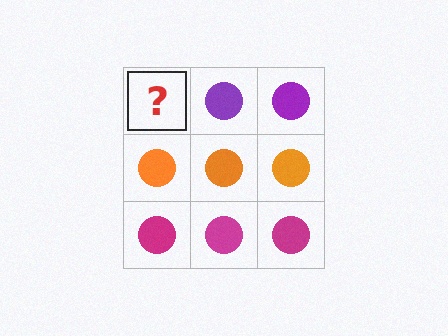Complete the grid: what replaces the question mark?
The question mark should be replaced with a purple circle.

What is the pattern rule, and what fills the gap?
The rule is that each row has a consistent color. The gap should be filled with a purple circle.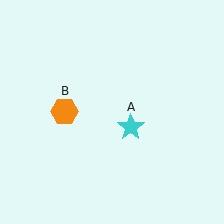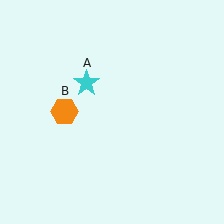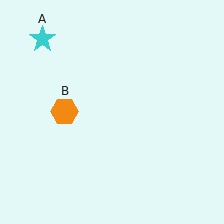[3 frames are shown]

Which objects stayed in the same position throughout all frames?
Orange hexagon (object B) remained stationary.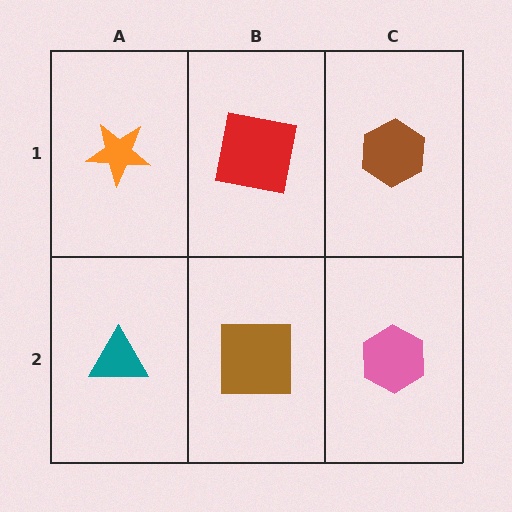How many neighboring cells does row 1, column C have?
2.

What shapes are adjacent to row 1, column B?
A brown square (row 2, column B), an orange star (row 1, column A), a brown hexagon (row 1, column C).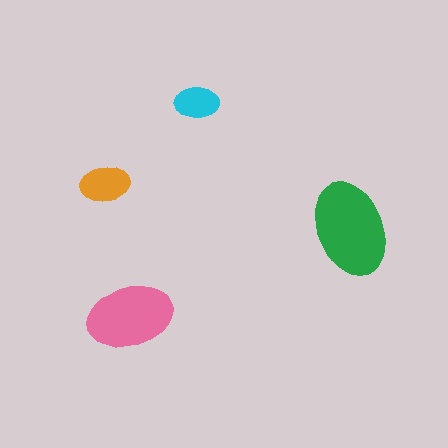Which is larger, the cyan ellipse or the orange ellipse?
The orange one.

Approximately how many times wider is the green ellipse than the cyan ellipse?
About 2 times wider.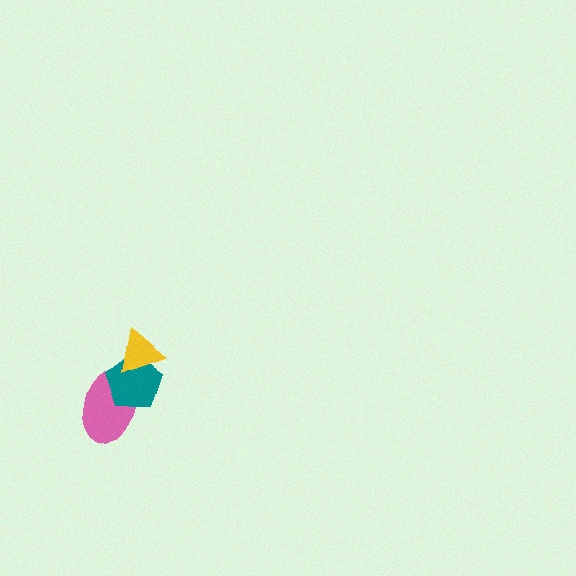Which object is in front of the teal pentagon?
The yellow triangle is in front of the teal pentagon.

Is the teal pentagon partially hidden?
Yes, it is partially covered by another shape.